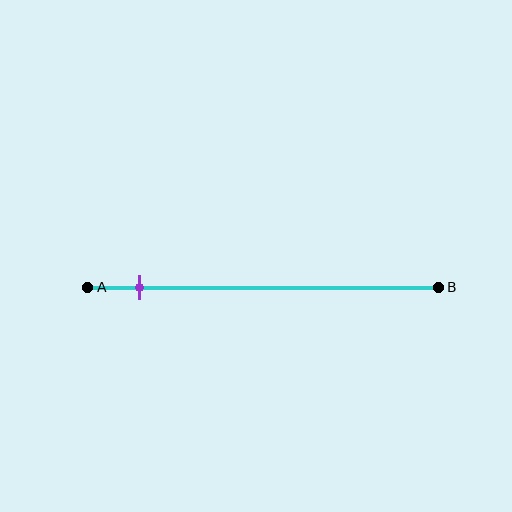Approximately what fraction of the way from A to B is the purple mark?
The purple mark is approximately 15% of the way from A to B.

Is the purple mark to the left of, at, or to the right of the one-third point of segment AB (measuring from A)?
The purple mark is to the left of the one-third point of segment AB.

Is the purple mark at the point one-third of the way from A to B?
No, the mark is at about 15% from A, not at the 33% one-third point.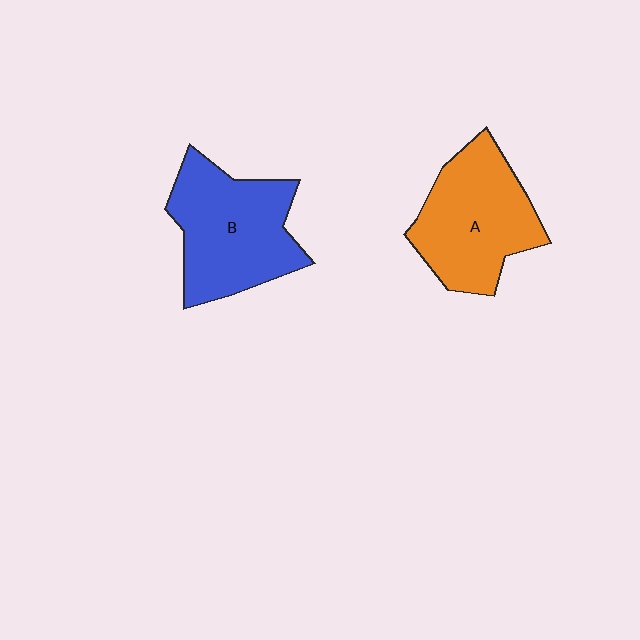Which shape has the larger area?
Shape B (blue).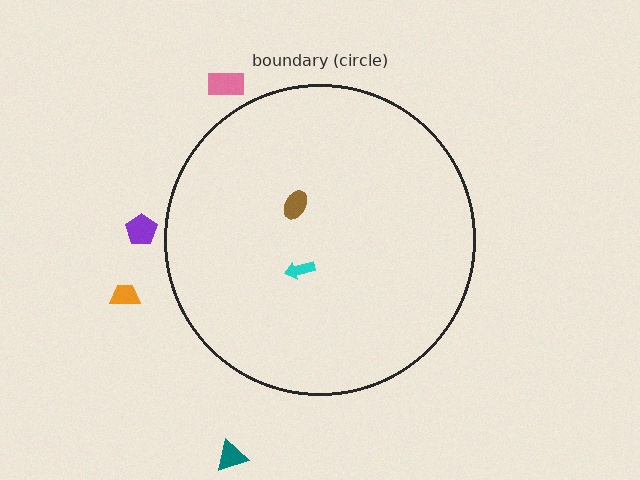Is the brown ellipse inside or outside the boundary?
Inside.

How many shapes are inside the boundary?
2 inside, 4 outside.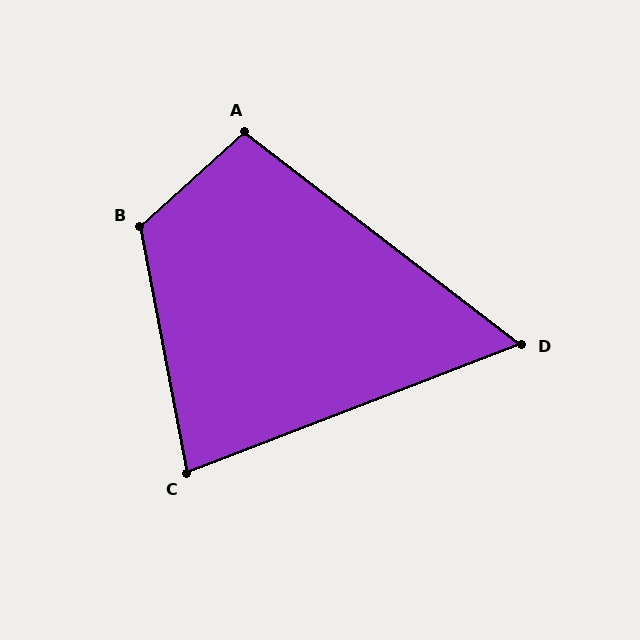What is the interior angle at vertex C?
Approximately 80 degrees (acute).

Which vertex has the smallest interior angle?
D, at approximately 59 degrees.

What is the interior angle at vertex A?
Approximately 100 degrees (obtuse).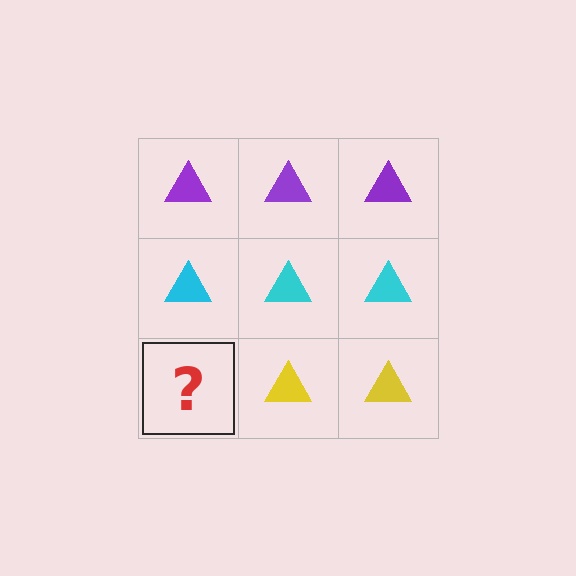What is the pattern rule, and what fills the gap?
The rule is that each row has a consistent color. The gap should be filled with a yellow triangle.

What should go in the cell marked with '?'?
The missing cell should contain a yellow triangle.